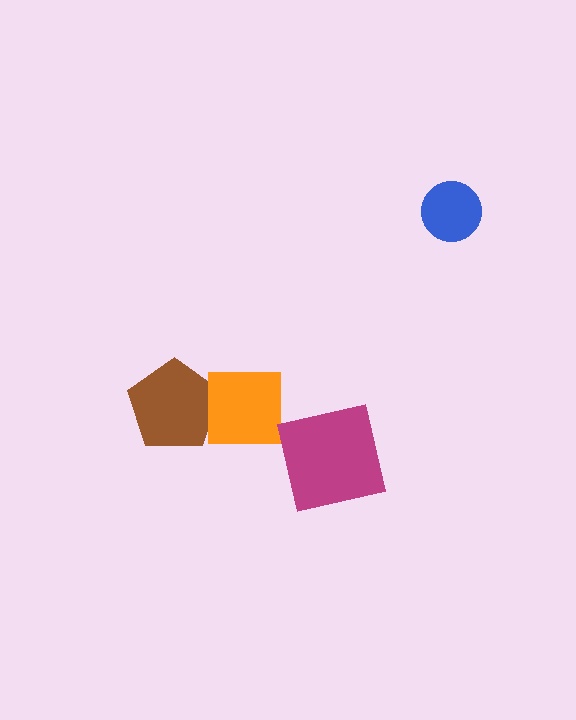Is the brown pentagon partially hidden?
Yes, it is partially covered by another shape.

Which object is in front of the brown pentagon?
The orange square is in front of the brown pentagon.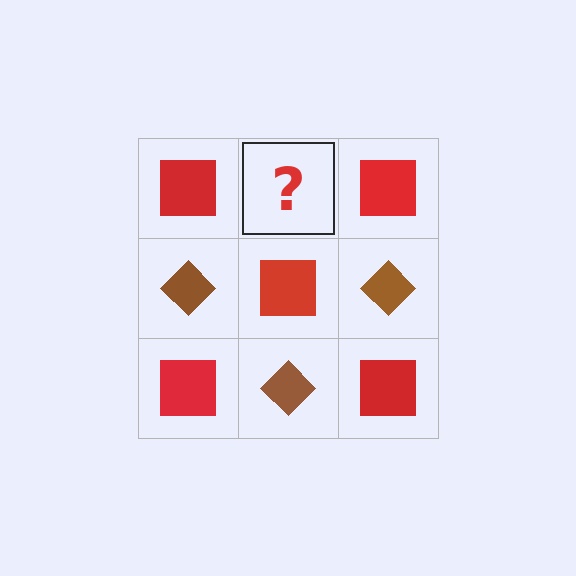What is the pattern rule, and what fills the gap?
The rule is that it alternates red square and brown diamond in a checkerboard pattern. The gap should be filled with a brown diamond.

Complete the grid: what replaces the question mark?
The question mark should be replaced with a brown diamond.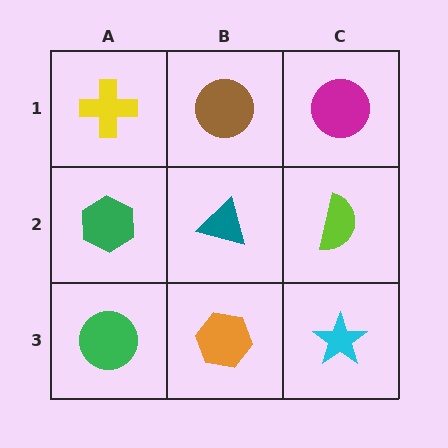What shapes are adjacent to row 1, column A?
A green hexagon (row 2, column A), a brown circle (row 1, column B).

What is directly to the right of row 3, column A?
An orange hexagon.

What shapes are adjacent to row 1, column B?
A teal triangle (row 2, column B), a yellow cross (row 1, column A), a magenta circle (row 1, column C).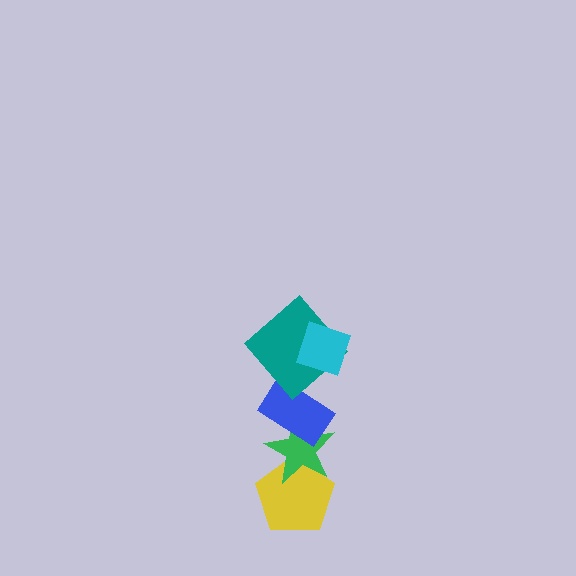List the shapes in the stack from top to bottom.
From top to bottom: the cyan diamond, the teal diamond, the blue rectangle, the green star, the yellow pentagon.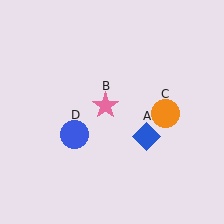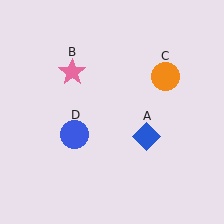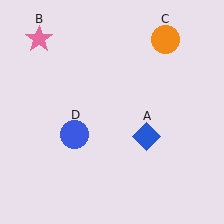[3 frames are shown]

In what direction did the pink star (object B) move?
The pink star (object B) moved up and to the left.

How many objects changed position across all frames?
2 objects changed position: pink star (object B), orange circle (object C).